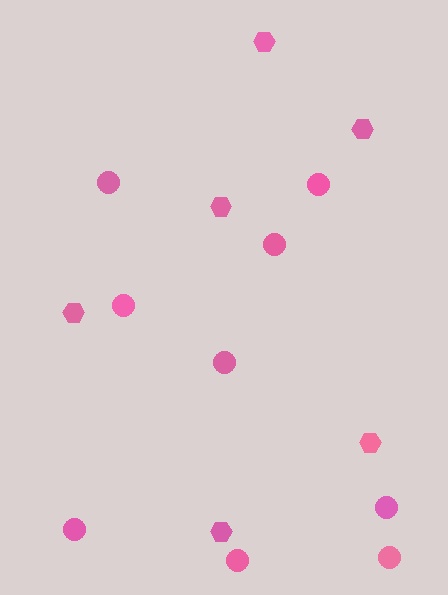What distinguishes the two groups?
There are 2 groups: one group of circles (9) and one group of hexagons (6).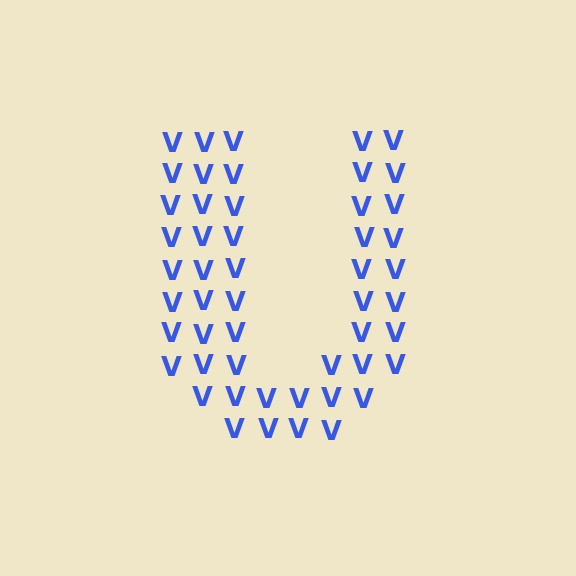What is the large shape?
The large shape is the letter U.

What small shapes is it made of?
It is made of small letter V's.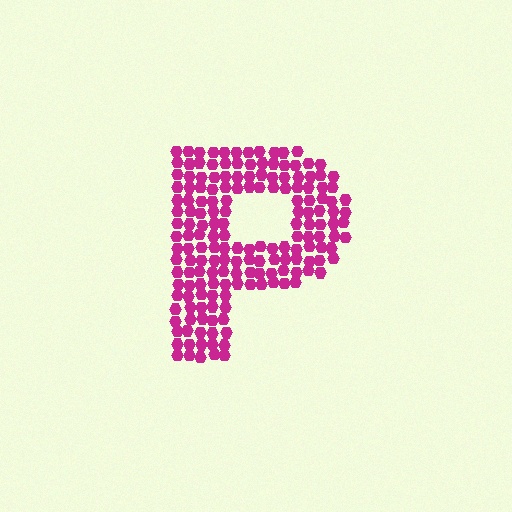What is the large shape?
The large shape is the letter P.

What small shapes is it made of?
It is made of small hexagons.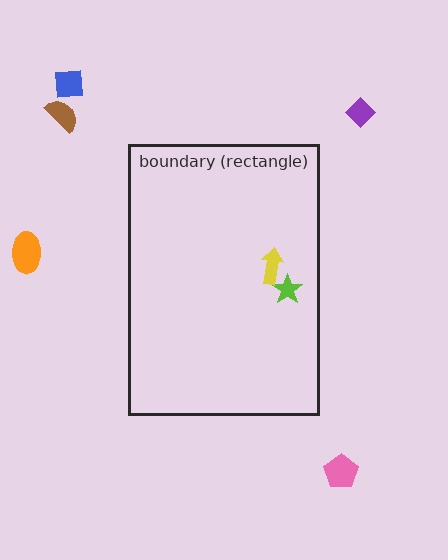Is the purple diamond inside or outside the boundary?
Outside.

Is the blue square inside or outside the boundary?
Outside.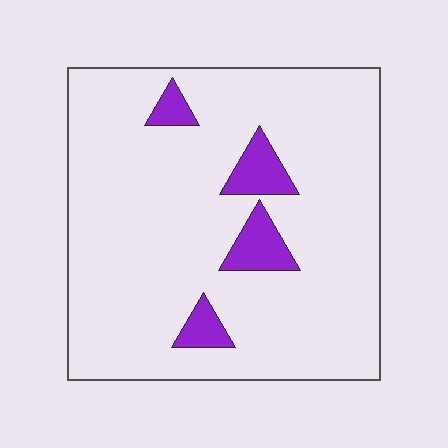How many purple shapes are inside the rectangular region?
4.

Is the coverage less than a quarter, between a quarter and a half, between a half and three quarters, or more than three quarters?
Less than a quarter.